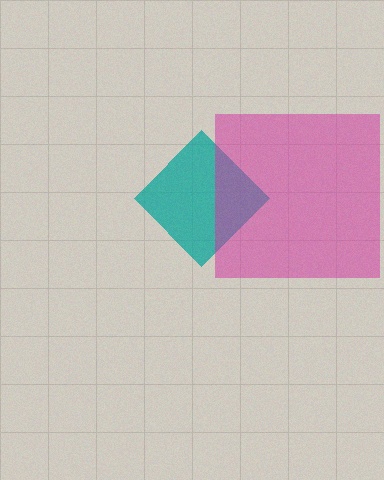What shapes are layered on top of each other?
The layered shapes are: a teal diamond, a magenta square.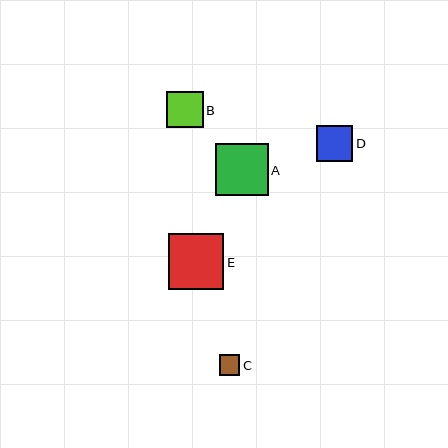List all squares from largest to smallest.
From largest to smallest: E, A, B, D, C.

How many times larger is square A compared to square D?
Square A is approximately 1.5 times the size of square D.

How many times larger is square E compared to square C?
Square E is approximately 2.7 times the size of square C.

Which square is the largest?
Square E is the largest with a size of approximately 56 pixels.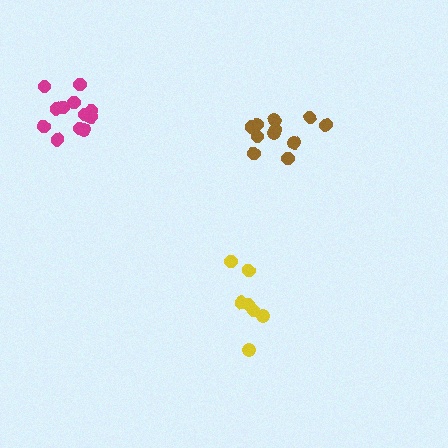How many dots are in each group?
Group 1: 7 dots, Group 2: 11 dots, Group 3: 13 dots (31 total).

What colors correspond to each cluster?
The clusters are colored: yellow, brown, magenta.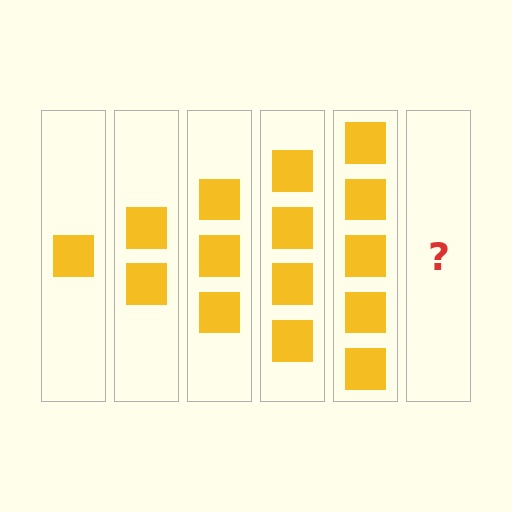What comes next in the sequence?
The next element should be 6 squares.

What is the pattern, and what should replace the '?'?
The pattern is that each step adds one more square. The '?' should be 6 squares.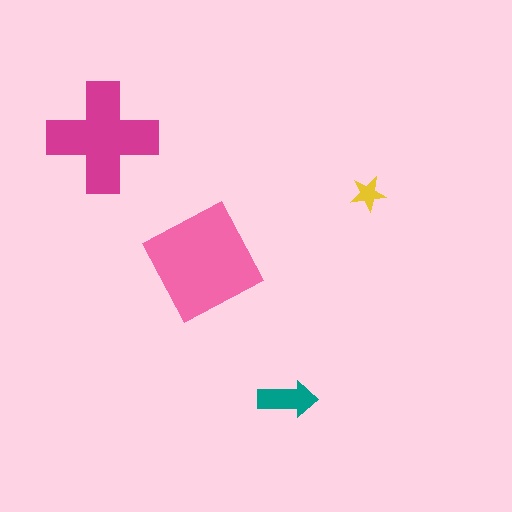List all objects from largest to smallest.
The pink diamond, the magenta cross, the teal arrow, the yellow star.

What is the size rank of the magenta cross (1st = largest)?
2nd.